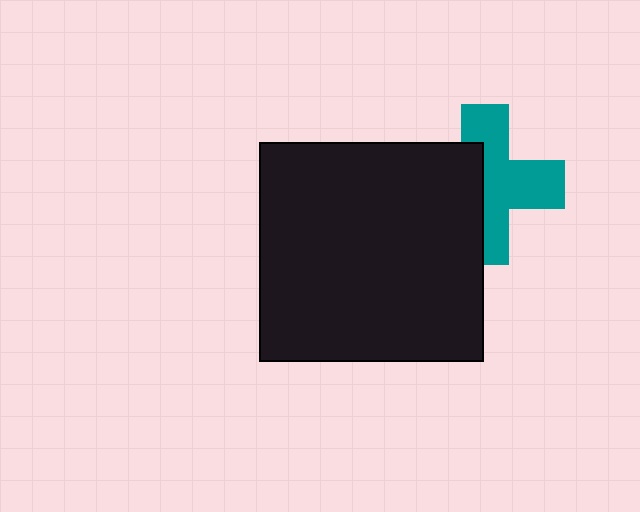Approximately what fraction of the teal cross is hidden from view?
Roughly 41% of the teal cross is hidden behind the black rectangle.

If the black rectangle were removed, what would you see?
You would see the complete teal cross.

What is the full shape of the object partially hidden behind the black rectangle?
The partially hidden object is a teal cross.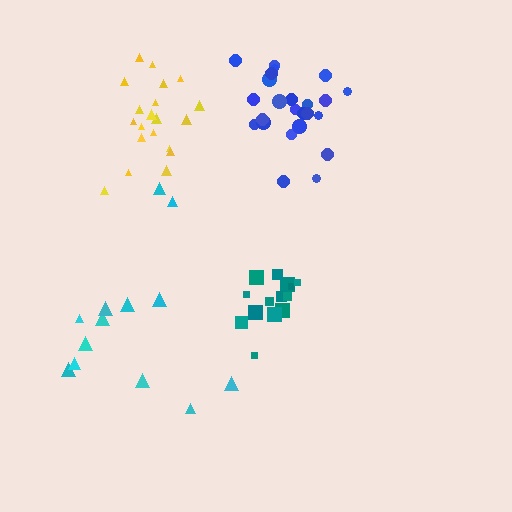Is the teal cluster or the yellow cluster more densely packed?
Teal.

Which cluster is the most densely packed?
Teal.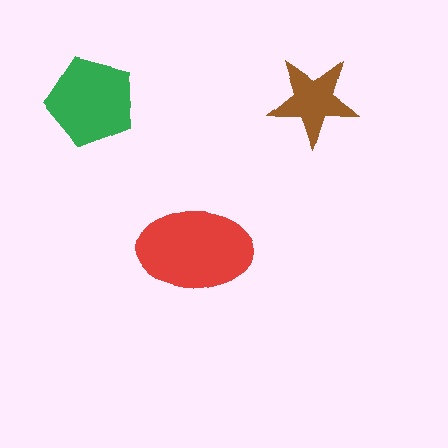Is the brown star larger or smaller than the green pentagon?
Smaller.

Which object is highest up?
The brown star is topmost.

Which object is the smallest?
The brown star.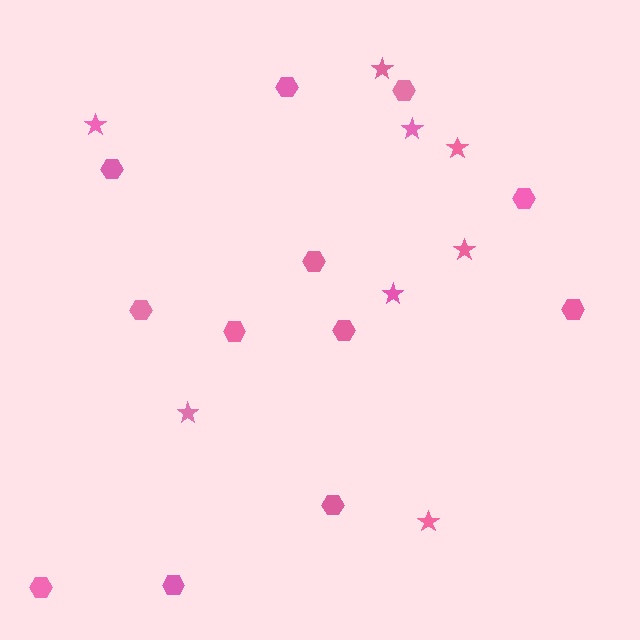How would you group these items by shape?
There are 2 groups: one group of stars (8) and one group of hexagons (12).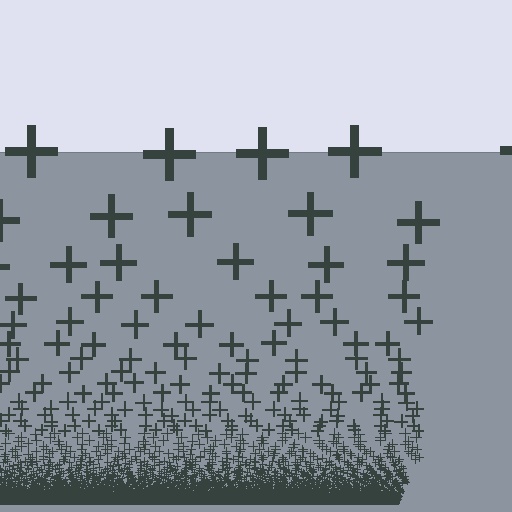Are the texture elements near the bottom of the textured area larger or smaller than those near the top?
Smaller. The gradient is inverted — elements near the bottom are smaller and denser.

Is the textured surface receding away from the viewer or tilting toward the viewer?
The surface appears to tilt toward the viewer. Texture elements get larger and sparser toward the top.